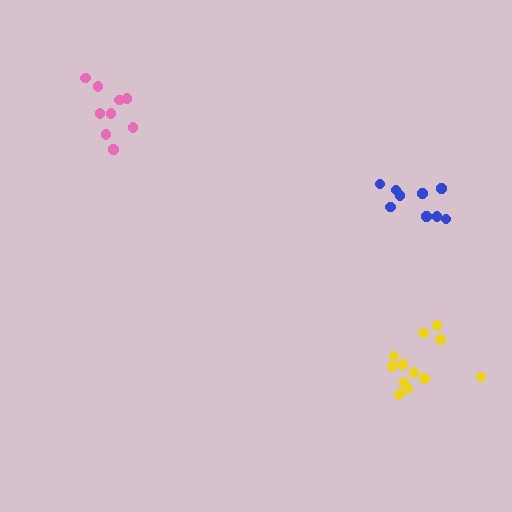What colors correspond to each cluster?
The clusters are colored: pink, yellow, blue.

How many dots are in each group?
Group 1: 9 dots, Group 2: 12 dots, Group 3: 9 dots (30 total).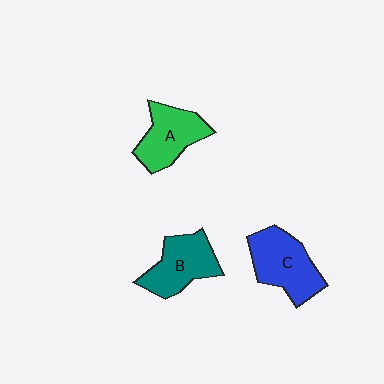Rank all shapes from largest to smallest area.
From largest to smallest: C (blue), B (teal), A (green).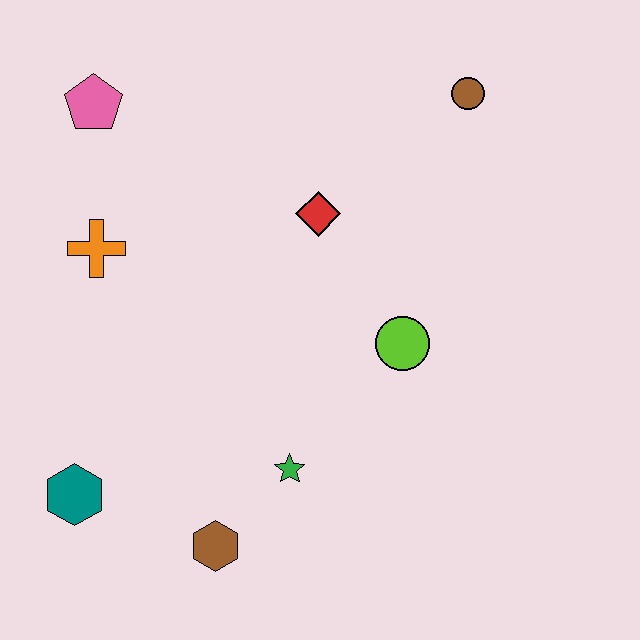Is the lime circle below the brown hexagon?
No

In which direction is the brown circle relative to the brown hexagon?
The brown circle is above the brown hexagon.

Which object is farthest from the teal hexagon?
The brown circle is farthest from the teal hexagon.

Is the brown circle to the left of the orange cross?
No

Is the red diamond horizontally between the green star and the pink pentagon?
No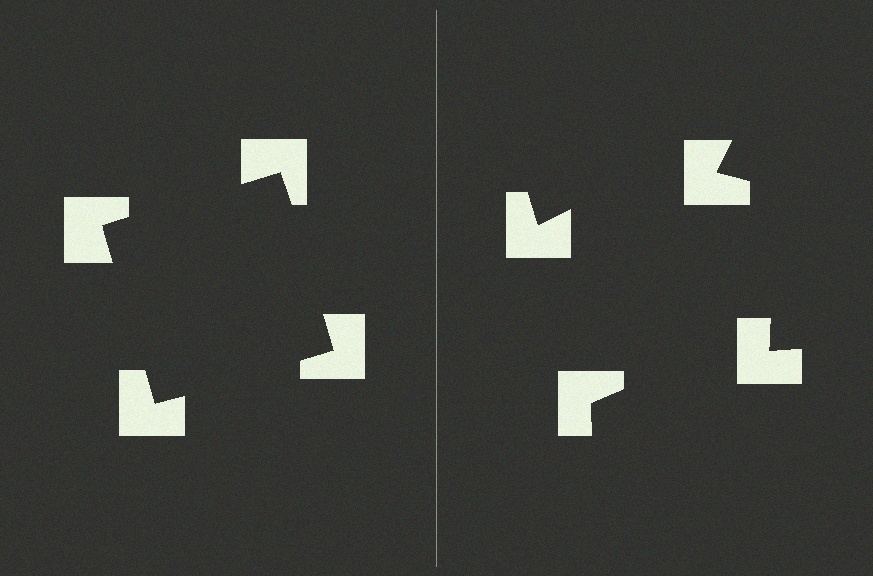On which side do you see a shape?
An illusory square appears on the left side. On the right side the wedge cuts are rotated, so no coherent shape forms.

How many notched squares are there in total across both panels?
8 — 4 on each side.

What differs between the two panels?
The notched squares are positioned identically on both sides; only the wedge orientations differ. On the left they align to a square; on the right they are misaligned.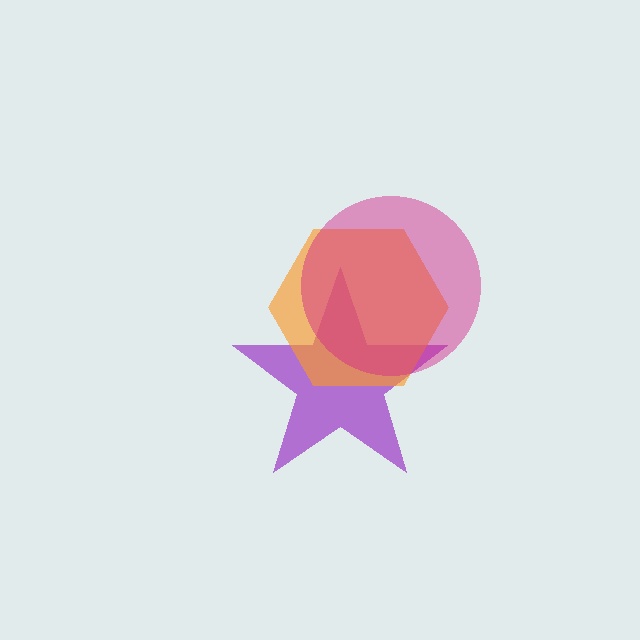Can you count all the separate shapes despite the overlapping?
Yes, there are 3 separate shapes.